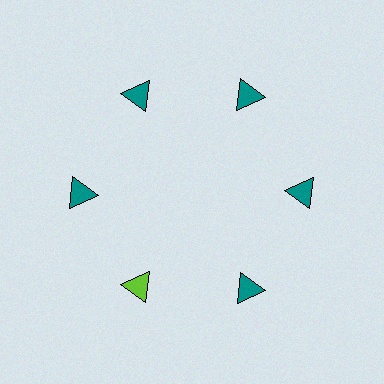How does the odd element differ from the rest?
It has a different color: lime instead of teal.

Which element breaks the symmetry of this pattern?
The lime triangle at roughly the 7 o'clock position breaks the symmetry. All other shapes are teal triangles.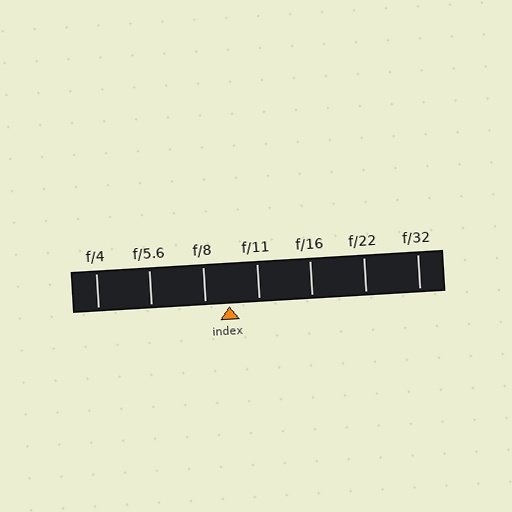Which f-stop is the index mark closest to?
The index mark is closest to f/8.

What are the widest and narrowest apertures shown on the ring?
The widest aperture shown is f/4 and the narrowest is f/32.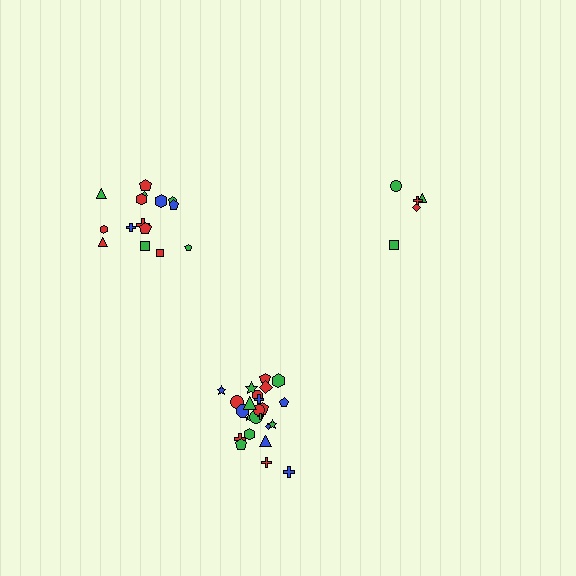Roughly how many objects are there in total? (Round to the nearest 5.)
Roughly 45 objects in total.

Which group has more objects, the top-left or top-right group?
The top-left group.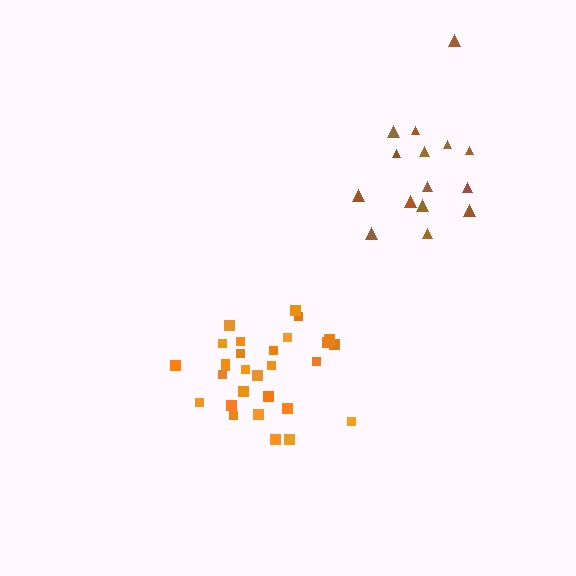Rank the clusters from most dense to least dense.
orange, brown.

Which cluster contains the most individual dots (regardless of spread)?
Orange (29).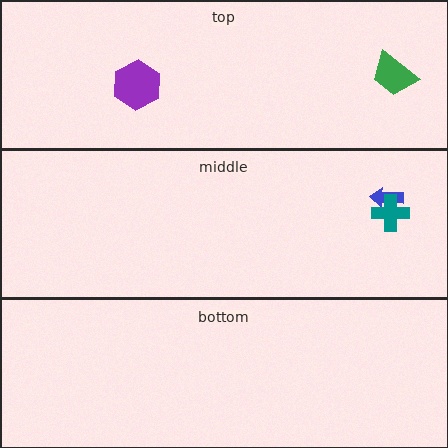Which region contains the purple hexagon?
The top region.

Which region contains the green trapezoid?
The top region.